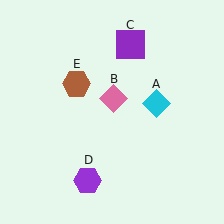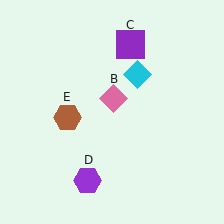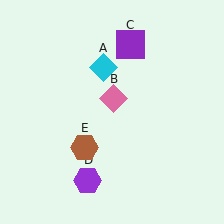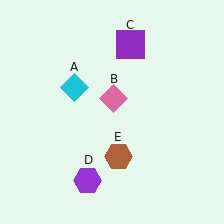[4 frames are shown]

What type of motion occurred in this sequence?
The cyan diamond (object A), brown hexagon (object E) rotated counterclockwise around the center of the scene.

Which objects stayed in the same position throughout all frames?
Pink diamond (object B) and purple square (object C) and purple hexagon (object D) remained stationary.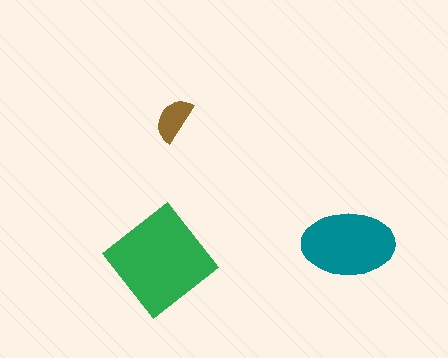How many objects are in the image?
There are 3 objects in the image.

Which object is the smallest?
The brown semicircle.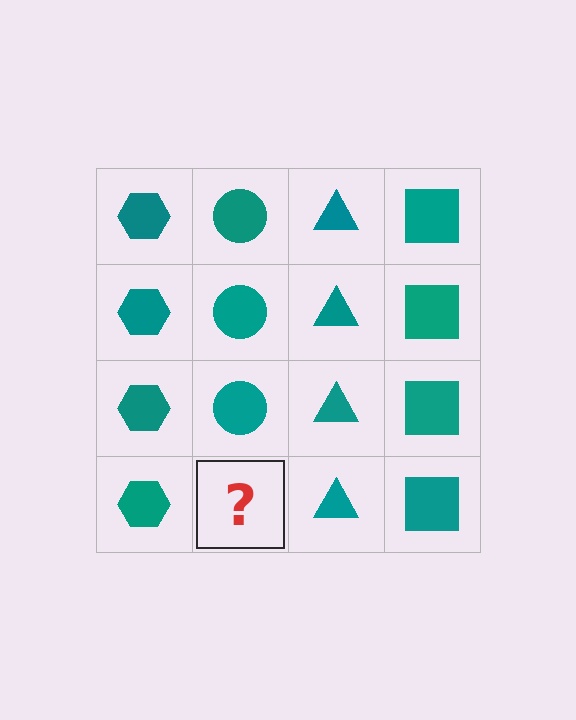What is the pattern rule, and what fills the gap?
The rule is that each column has a consistent shape. The gap should be filled with a teal circle.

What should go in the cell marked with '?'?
The missing cell should contain a teal circle.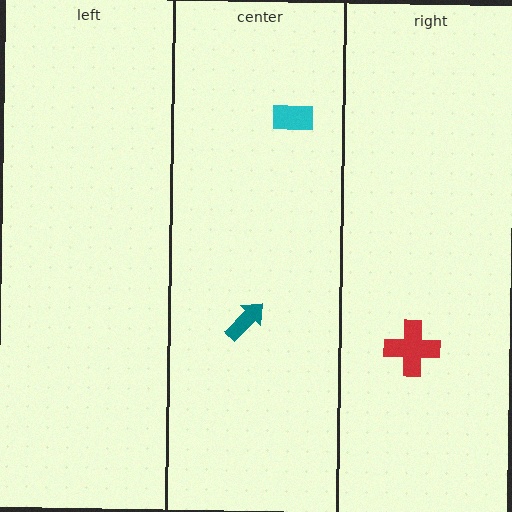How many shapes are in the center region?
2.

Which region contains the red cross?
The right region.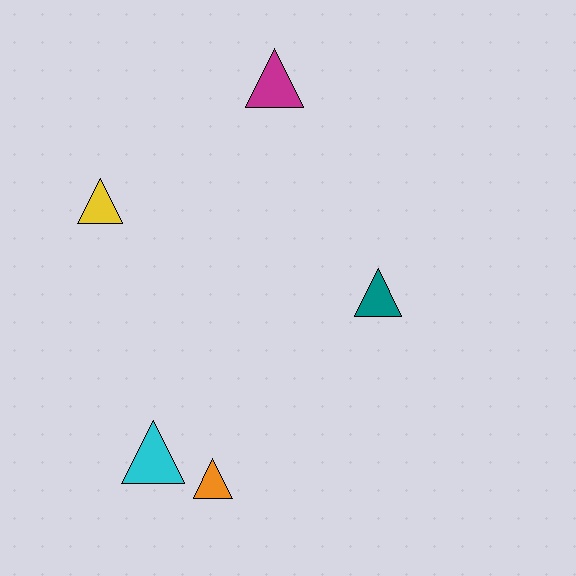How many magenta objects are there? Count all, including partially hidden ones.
There is 1 magenta object.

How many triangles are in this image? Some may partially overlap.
There are 5 triangles.